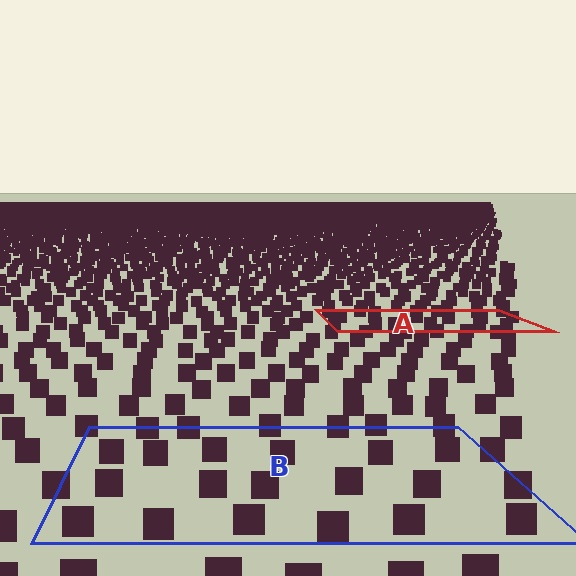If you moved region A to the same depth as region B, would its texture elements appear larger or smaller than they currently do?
They would appear larger. At a closer depth, the same texture elements are projected at a bigger on-screen size.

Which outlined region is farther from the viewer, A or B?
Region A is farther from the viewer — the texture elements inside it appear smaller and more densely packed.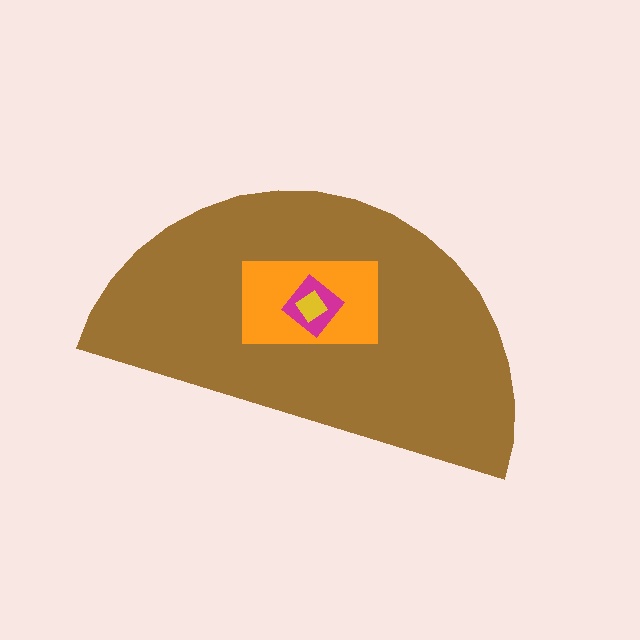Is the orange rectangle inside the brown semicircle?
Yes.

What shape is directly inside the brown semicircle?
The orange rectangle.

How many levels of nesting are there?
4.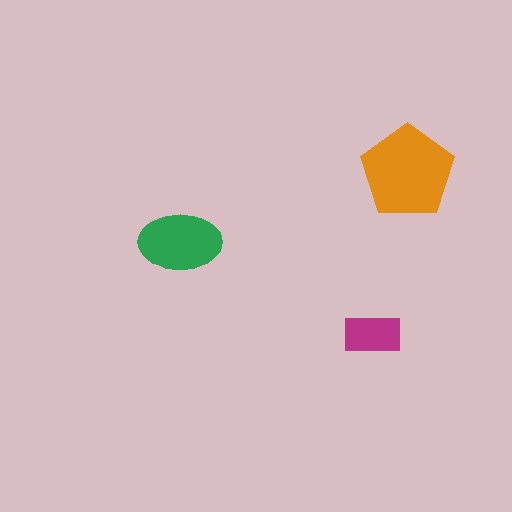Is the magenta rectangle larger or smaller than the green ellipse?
Smaller.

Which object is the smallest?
The magenta rectangle.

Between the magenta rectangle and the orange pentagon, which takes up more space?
The orange pentagon.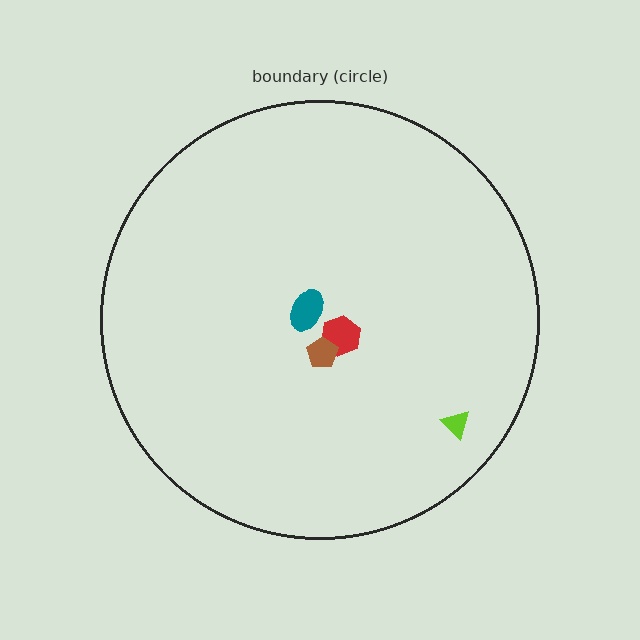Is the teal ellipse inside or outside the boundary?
Inside.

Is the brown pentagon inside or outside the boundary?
Inside.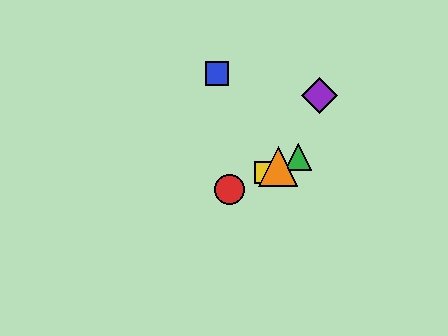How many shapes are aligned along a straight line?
4 shapes (the red circle, the green triangle, the yellow square, the orange triangle) are aligned along a straight line.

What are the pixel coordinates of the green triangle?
The green triangle is at (298, 157).